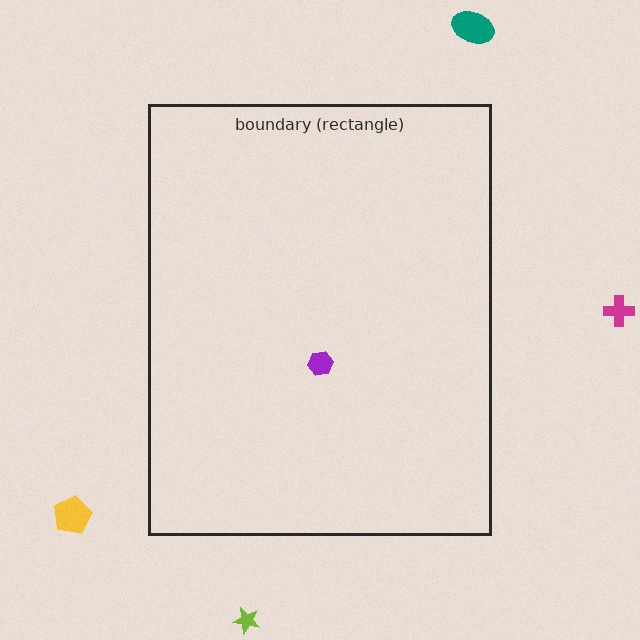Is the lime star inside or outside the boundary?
Outside.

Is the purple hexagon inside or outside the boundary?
Inside.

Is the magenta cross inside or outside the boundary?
Outside.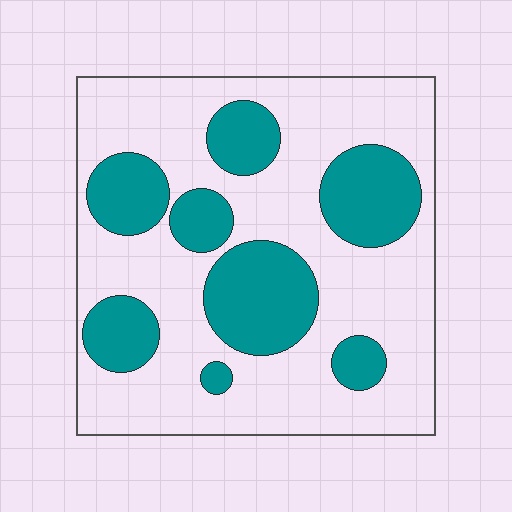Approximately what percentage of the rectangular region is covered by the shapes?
Approximately 30%.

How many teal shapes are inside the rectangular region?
8.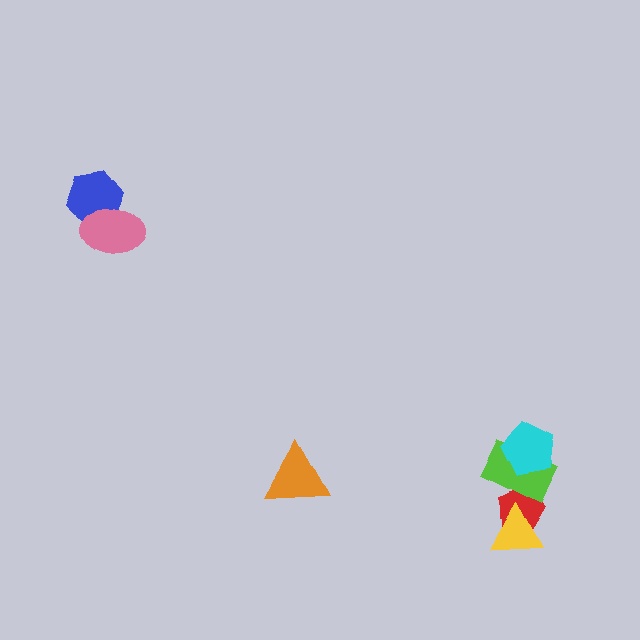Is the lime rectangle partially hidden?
Yes, it is partially covered by another shape.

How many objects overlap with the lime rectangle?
2 objects overlap with the lime rectangle.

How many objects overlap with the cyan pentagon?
1 object overlaps with the cyan pentagon.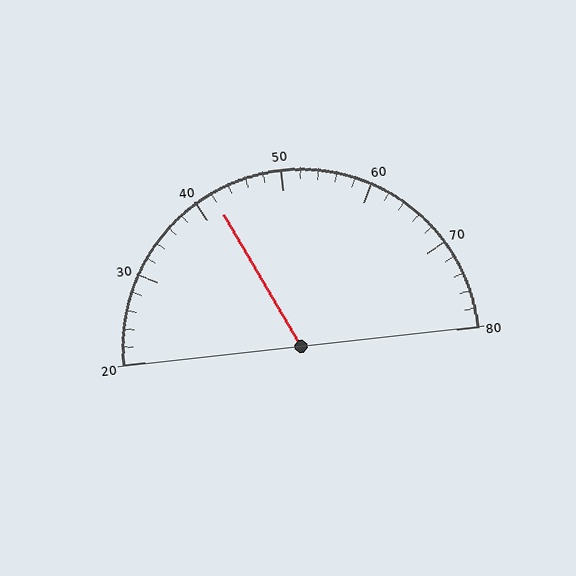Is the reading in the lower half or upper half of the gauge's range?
The reading is in the lower half of the range (20 to 80).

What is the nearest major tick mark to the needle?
The nearest major tick mark is 40.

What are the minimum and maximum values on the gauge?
The gauge ranges from 20 to 80.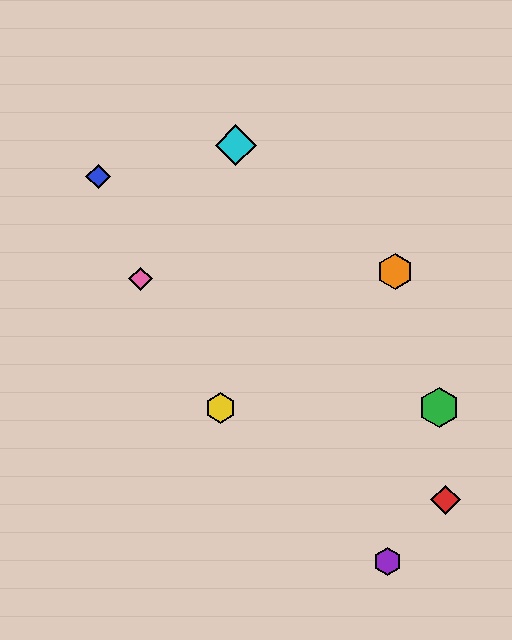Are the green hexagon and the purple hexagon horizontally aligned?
No, the green hexagon is at y≈408 and the purple hexagon is at y≈561.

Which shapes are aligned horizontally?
The green hexagon, the yellow hexagon are aligned horizontally.